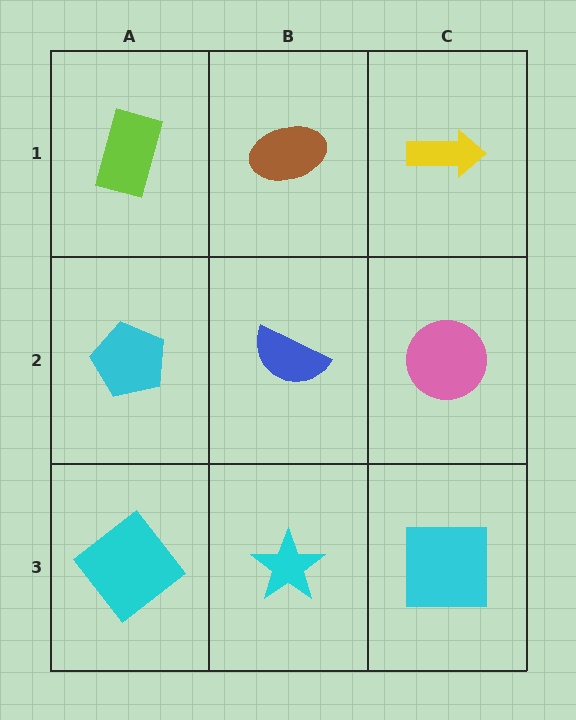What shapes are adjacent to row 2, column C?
A yellow arrow (row 1, column C), a cyan square (row 3, column C), a blue semicircle (row 2, column B).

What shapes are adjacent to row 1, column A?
A cyan pentagon (row 2, column A), a brown ellipse (row 1, column B).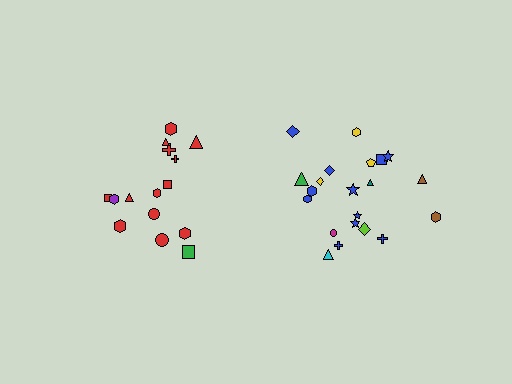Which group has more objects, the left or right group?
The right group.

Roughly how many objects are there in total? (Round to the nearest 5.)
Roughly 35 objects in total.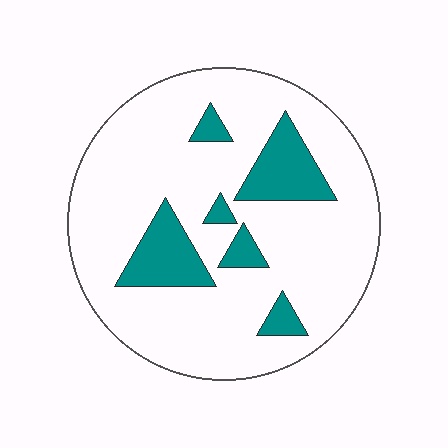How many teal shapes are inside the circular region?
6.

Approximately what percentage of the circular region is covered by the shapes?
Approximately 15%.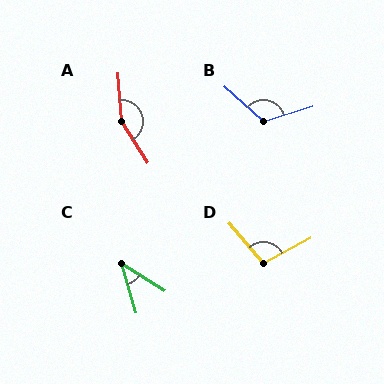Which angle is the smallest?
C, at approximately 41 degrees.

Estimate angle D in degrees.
Approximately 102 degrees.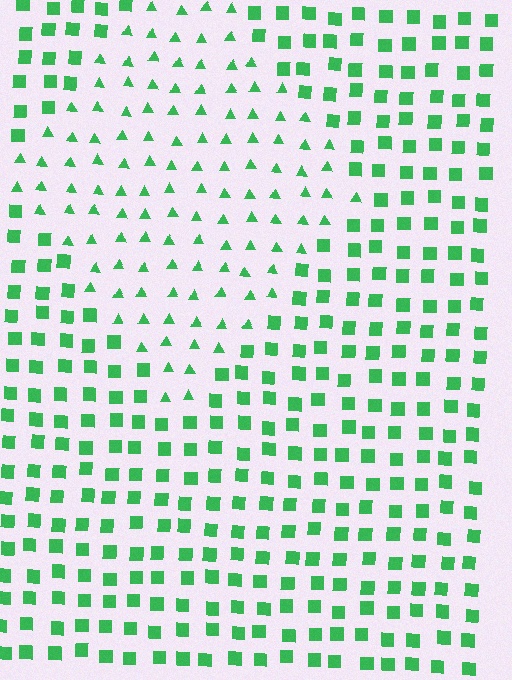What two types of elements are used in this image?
The image uses triangles inside the diamond region and squares outside it.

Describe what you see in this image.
The image is filled with small green elements arranged in a uniform grid. A diamond-shaped region contains triangles, while the surrounding area contains squares. The boundary is defined purely by the change in element shape.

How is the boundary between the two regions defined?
The boundary is defined by a change in element shape: triangles inside vs. squares outside. All elements share the same color and spacing.